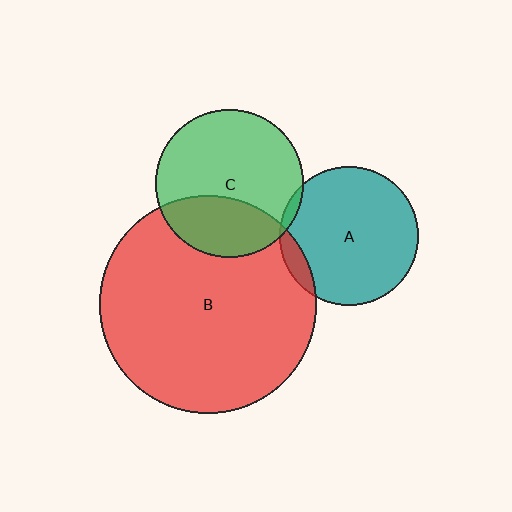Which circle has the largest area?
Circle B (red).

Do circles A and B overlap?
Yes.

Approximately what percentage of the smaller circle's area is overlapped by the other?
Approximately 10%.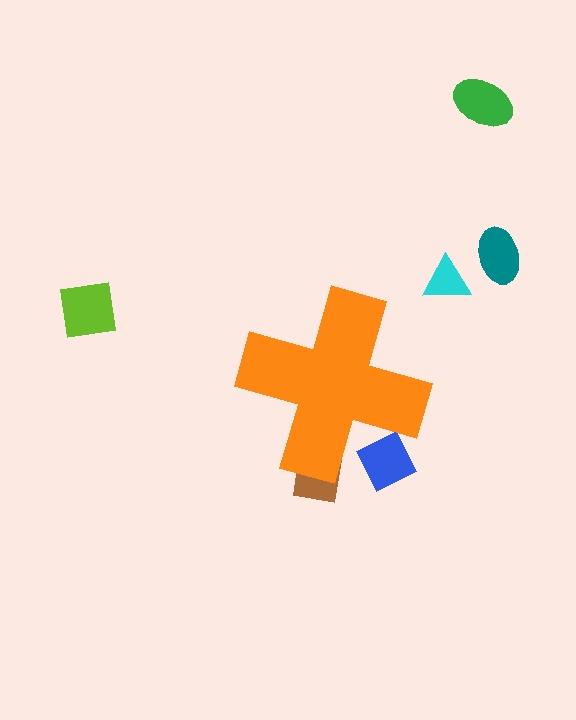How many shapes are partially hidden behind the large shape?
2 shapes are partially hidden.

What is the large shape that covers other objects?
An orange cross.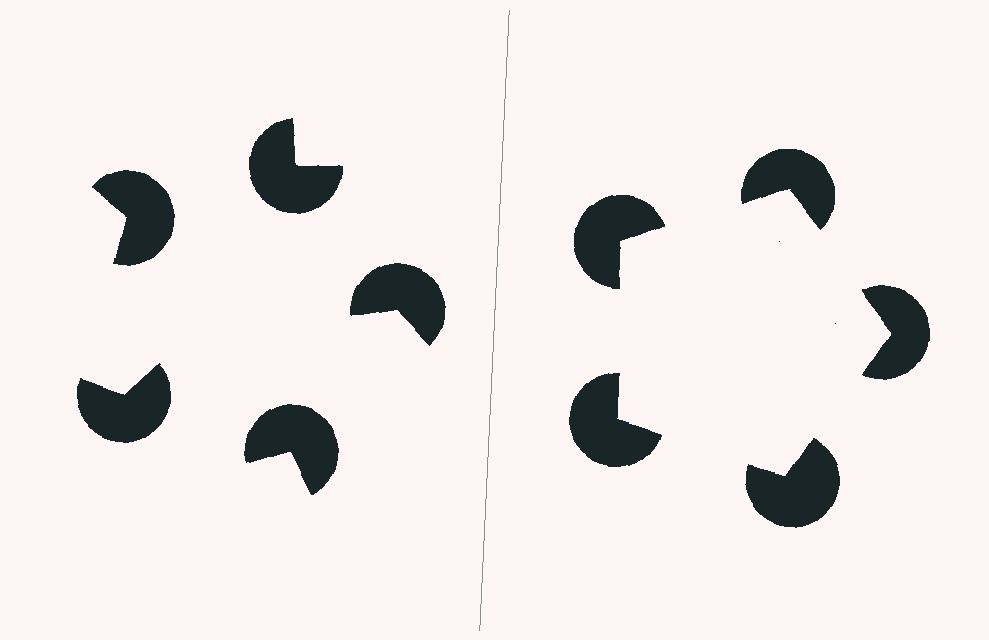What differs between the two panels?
The pac-man discs are positioned identically on both sides; only the wedge orientations differ. On the right they align to a pentagon; on the left they are misaligned.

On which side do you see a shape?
An illusory pentagon appears on the right side. On the left side the wedge cuts are rotated, so no coherent shape forms.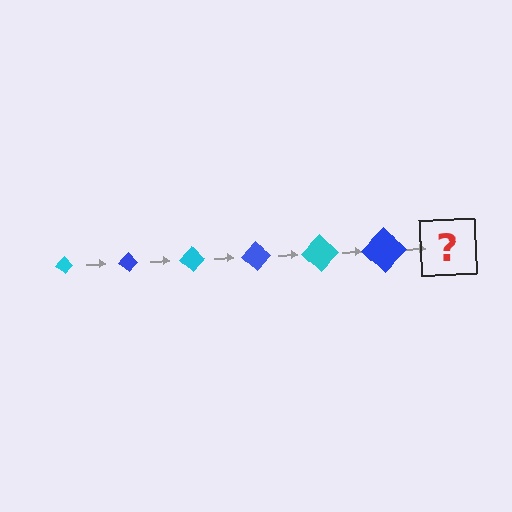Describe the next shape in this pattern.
It should be a cyan diamond, larger than the previous one.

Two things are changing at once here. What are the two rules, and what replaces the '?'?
The two rules are that the diamond grows larger each step and the color cycles through cyan and blue. The '?' should be a cyan diamond, larger than the previous one.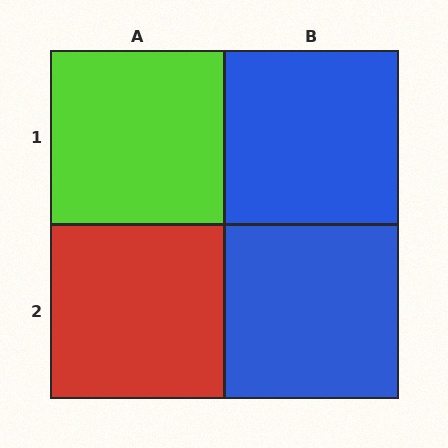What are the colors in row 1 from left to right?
Lime, blue.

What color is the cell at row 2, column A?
Red.